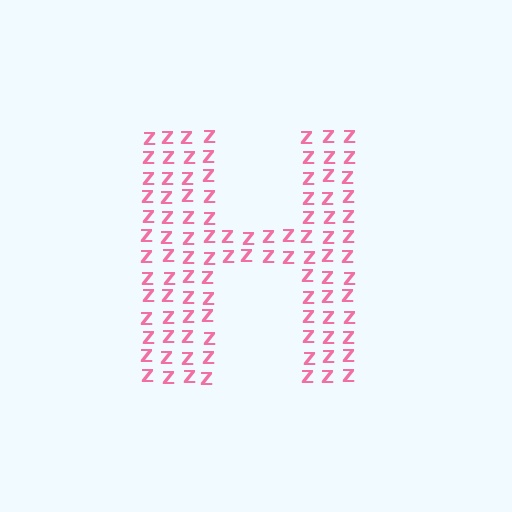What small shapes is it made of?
It is made of small letter Z's.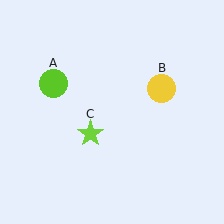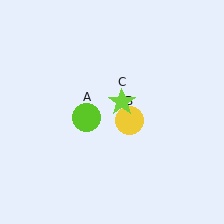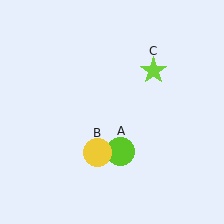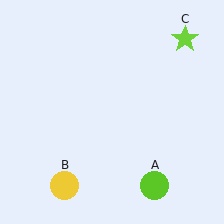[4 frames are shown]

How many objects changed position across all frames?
3 objects changed position: lime circle (object A), yellow circle (object B), lime star (object C).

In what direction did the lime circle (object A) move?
The lime circle (object A) moved down and to the right.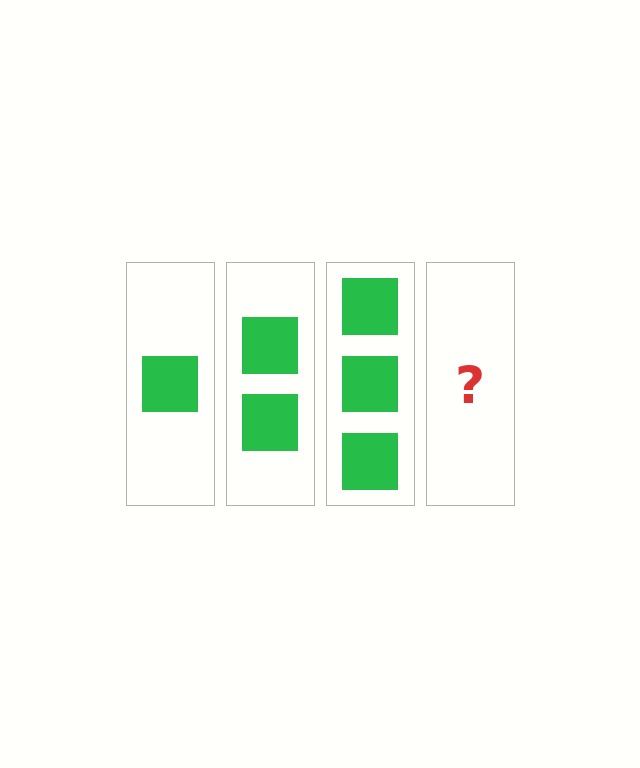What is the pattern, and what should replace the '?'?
The pattern is that each step adds one more square. The '?' should be 4 squares.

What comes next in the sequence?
The next element should be 4 squares.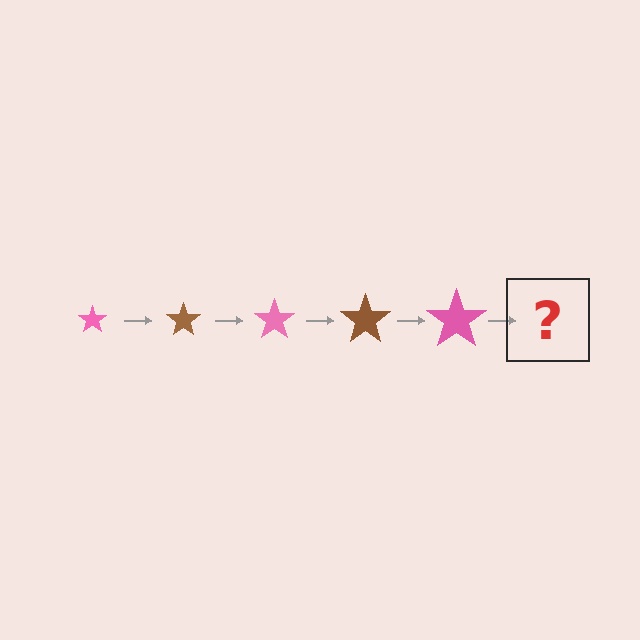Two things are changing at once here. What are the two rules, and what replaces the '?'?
The two rules are that the star grows larger each step and the color cycles through pink and brown. The '?' should be a brown star, larger than the previous one.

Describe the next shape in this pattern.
It should be a brown star, larger than the previous one.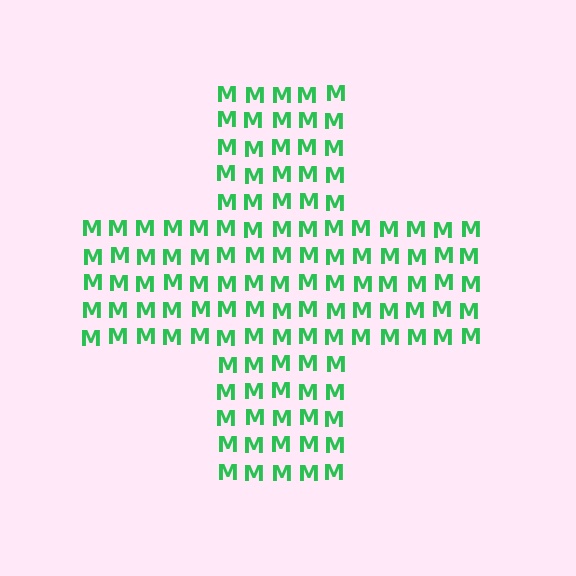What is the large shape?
The large shape is a cross.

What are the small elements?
The small elements are letter M's.